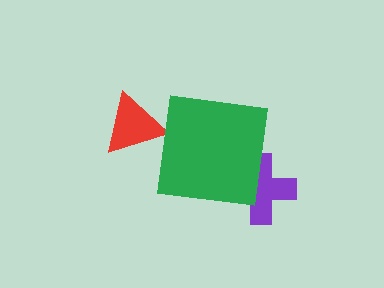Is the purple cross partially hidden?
Yes, it is partially covered by another shape.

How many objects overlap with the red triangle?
0 objects overlap with the red triangle.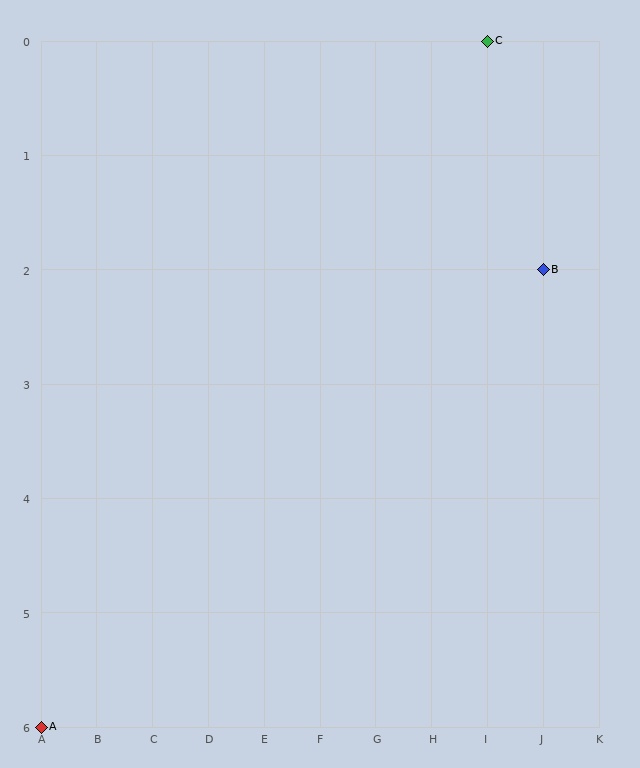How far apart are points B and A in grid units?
Points B and A are 9 columns and 4 rows apart (about 9.8 grid units diagonally).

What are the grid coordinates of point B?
Point B is at grid coordinates (J, 2).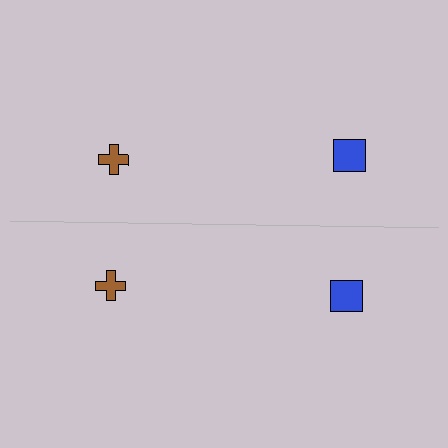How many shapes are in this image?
There are 4 shapes in this image.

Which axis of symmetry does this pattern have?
The pattern has a horizontal axis of symmetry running through the center of the image.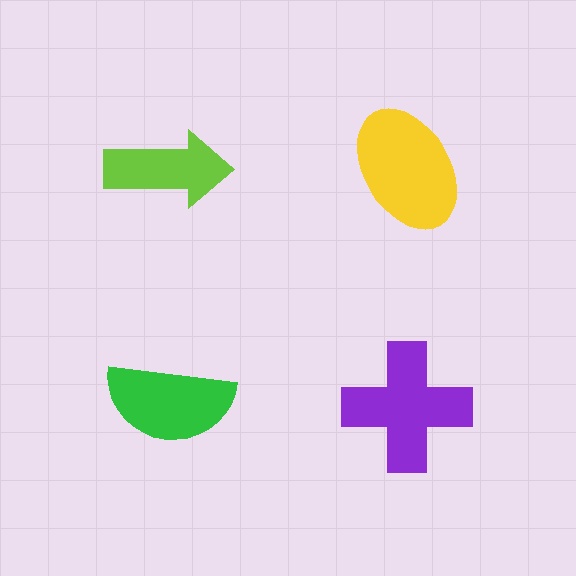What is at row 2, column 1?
A green semicircle.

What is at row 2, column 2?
A purple cross.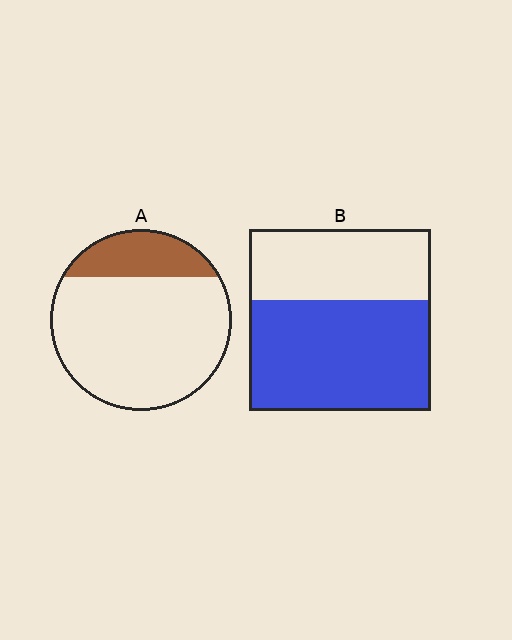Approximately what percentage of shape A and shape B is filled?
A is approximately 20% and B is approximately 60%.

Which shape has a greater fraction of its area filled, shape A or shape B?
Shape B.